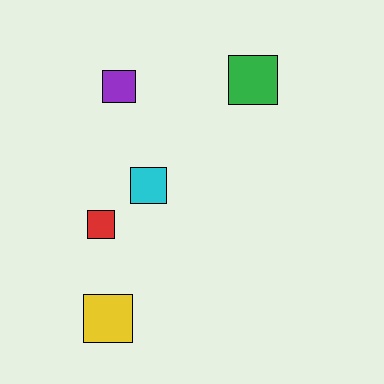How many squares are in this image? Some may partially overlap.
There are 5 squares.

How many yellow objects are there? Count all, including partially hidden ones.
There is 1 yellow object.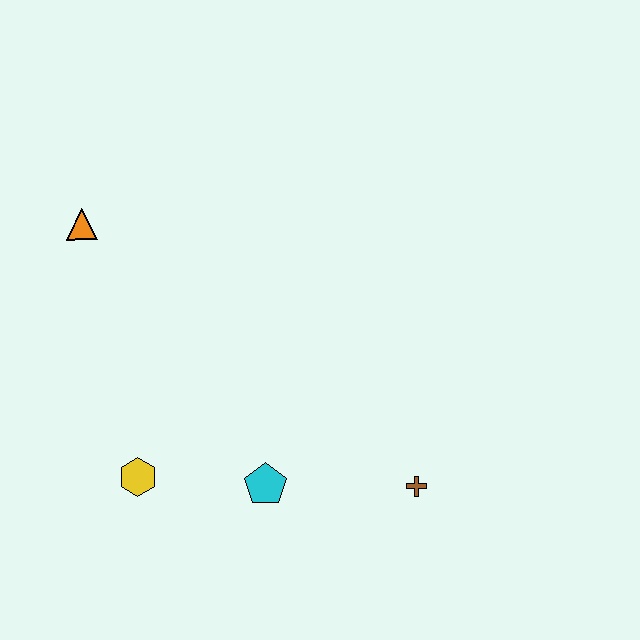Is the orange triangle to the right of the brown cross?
No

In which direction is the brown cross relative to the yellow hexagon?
The brown cross is to the right of the yellow hexagon.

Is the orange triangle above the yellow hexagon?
Yes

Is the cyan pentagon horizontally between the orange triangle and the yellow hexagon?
No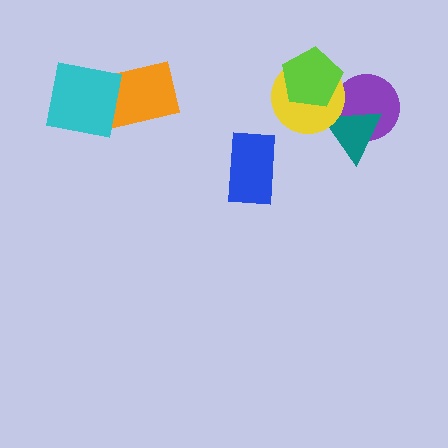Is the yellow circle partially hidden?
Yes, it is partially covered by another shape.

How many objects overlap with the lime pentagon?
1 object overlaps with the lime pentagon.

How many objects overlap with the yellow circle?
3 objects overlap with the yellow circle.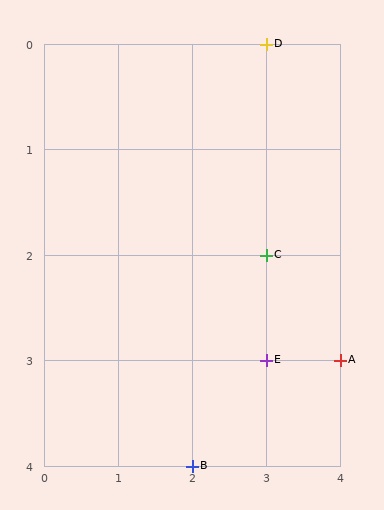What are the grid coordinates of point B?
Point B is at grid coordinates (2, 4).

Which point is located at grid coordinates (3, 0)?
Point D is at (3, 0).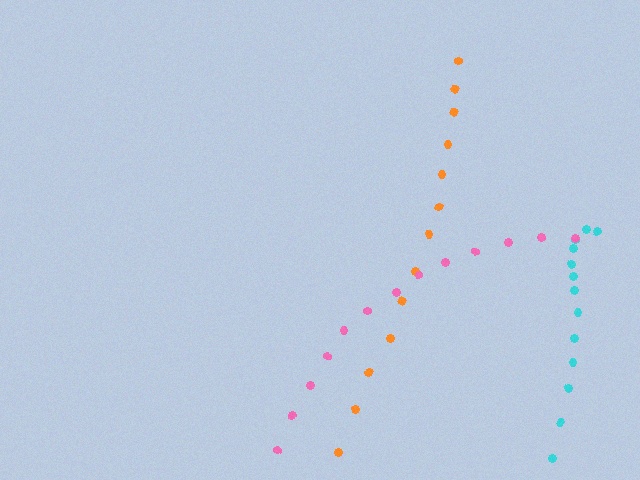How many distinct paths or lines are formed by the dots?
There are 3 distinct paths.